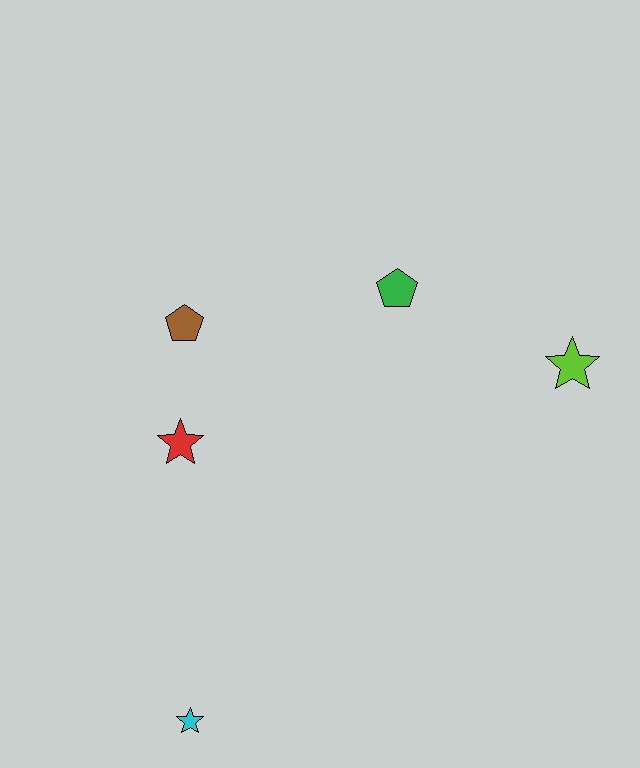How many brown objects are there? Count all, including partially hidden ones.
There is 1 brown object.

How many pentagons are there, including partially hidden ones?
There are 2 pentagons.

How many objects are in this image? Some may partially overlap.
There are 5 objects.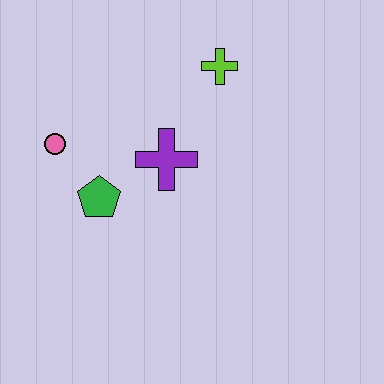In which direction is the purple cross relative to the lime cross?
The purple cross is below the lime cross.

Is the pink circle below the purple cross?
No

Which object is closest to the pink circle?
The green pentagon is closest to the pink circle.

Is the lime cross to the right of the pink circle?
Yes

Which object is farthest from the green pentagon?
The lime cross is farthest from the green pentagon.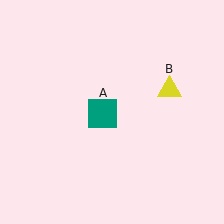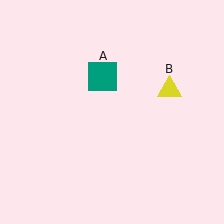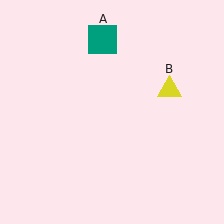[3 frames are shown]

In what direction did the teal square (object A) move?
The teal square (object A) moved up.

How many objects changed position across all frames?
1 object changed position: teal square (object A).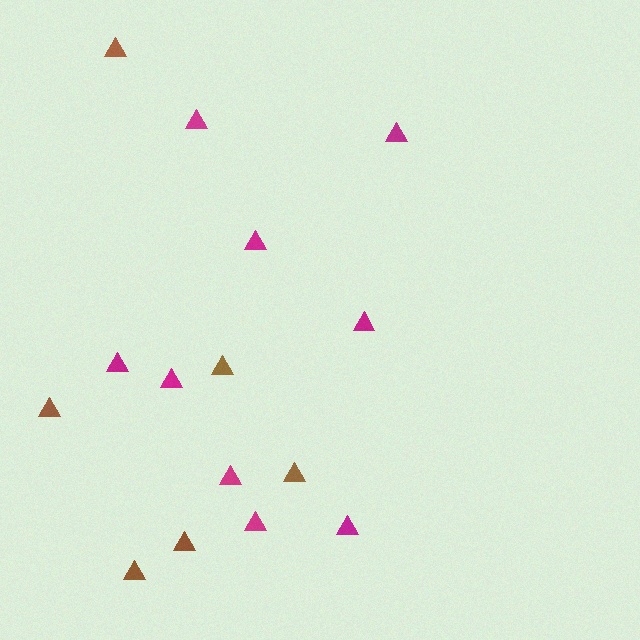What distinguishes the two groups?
There are 2 groups: one group of brown triangles (6) and one group of magenta triangles (9).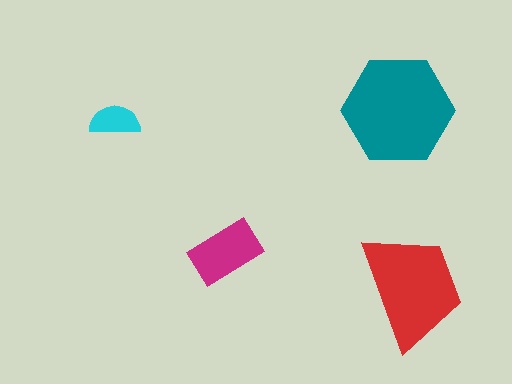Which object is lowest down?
The red trapezoid is bottommost.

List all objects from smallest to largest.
The cyan semicircle, the magenta rectangle, the red trapezoid, the teal hexagon.